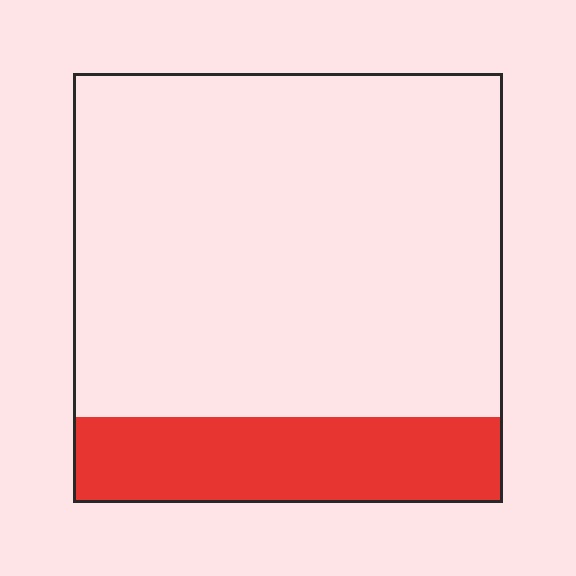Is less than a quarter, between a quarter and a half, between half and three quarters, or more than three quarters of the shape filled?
Less than a quarter.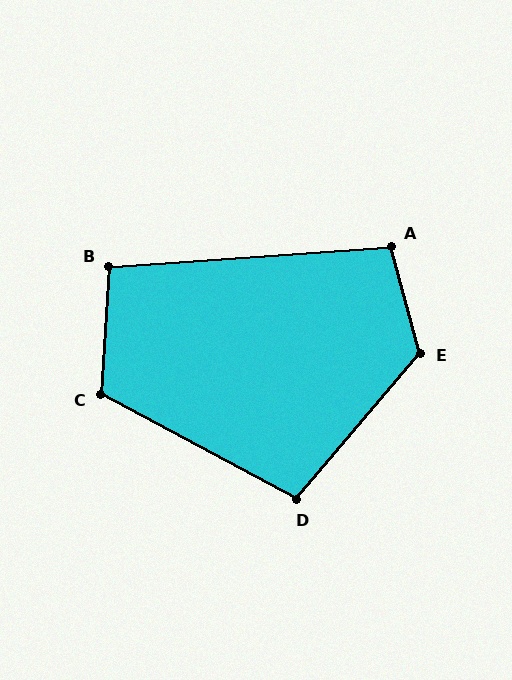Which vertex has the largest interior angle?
E, at approximately 125 degrees.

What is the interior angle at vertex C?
Approximately 115 degrees (obtuse).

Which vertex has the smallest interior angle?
B, at approximately 98 degrees.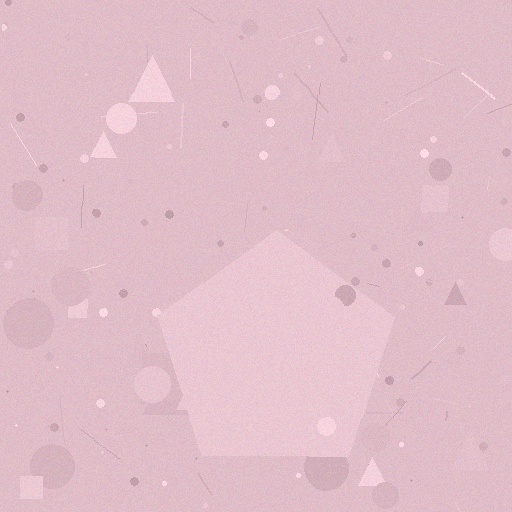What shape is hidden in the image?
A pentagon is hidden in the image.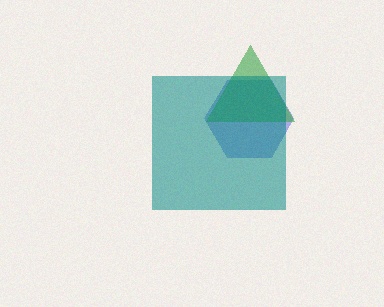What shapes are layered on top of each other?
The layered shapes are: a blue hexagon, a green triangle, a teal square.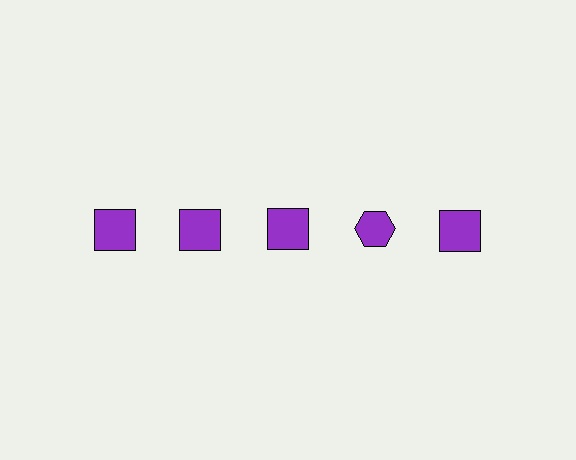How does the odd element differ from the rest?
It has a different shape: hexagon instead of square.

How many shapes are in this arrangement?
There are 5 shapes arranged in a grid pattern.